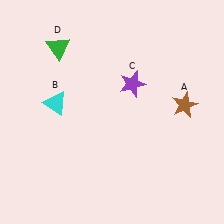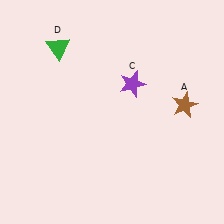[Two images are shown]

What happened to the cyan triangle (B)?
The cyan triangle (B) was removed in Image 2. It was in the top-left area of Image 1.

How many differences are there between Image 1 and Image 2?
There is 1 difference between the two images.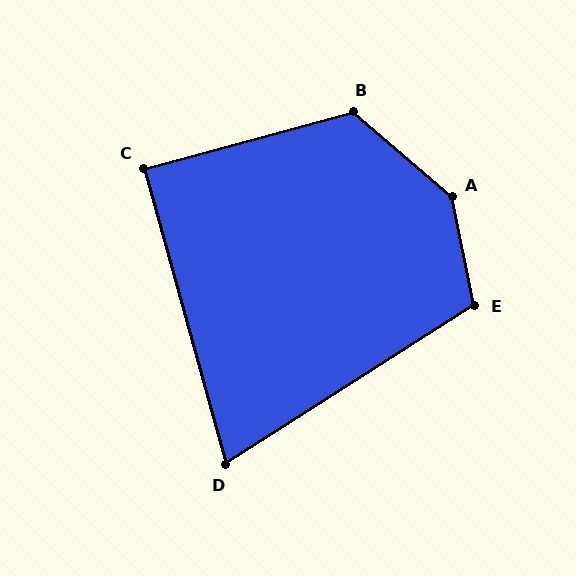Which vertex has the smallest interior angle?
D, at approximately 73 degrees.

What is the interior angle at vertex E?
Approximately 111 degrees (obtuse).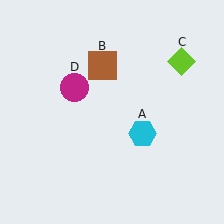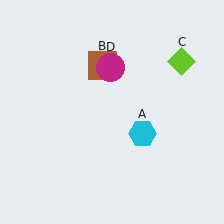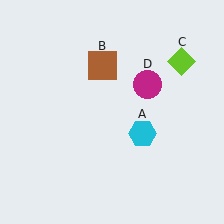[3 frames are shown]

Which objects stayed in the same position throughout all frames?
Cyan hexagon (object A) and brown square (object B) and lime diamond (object C) remained stationary.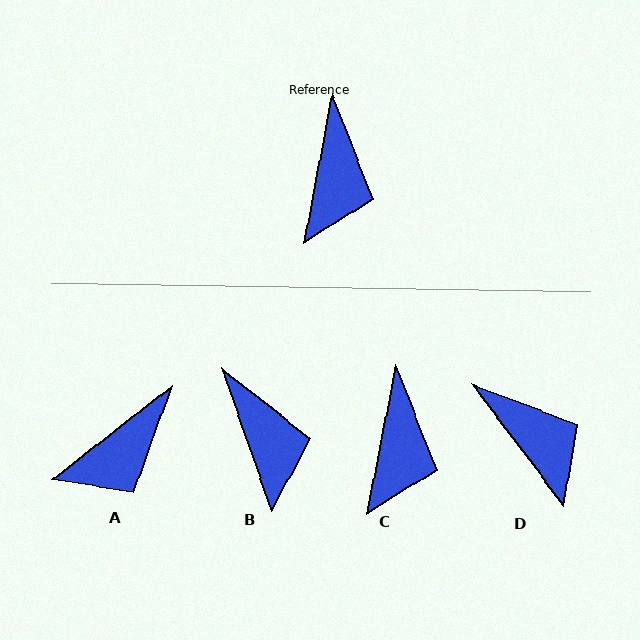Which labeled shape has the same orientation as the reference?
C.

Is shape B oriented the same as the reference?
No, it is off by about 30 degrees.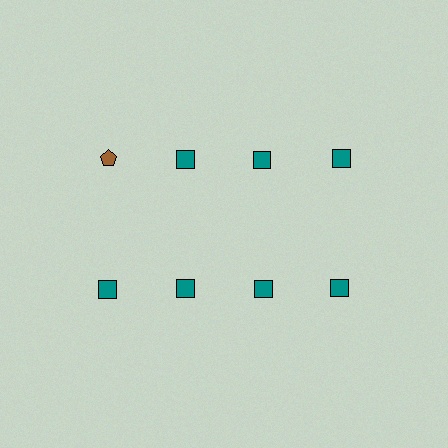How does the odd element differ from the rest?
It differs in both color (brown instead of teal) and shape (pentagon instead of square).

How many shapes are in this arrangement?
There are 8 shapes arranged in a grid pattern.